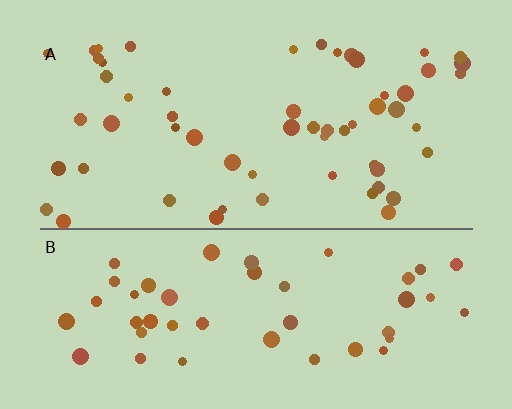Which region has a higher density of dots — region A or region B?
A (the top).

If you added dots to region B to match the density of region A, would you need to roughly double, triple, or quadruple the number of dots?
Approximately double.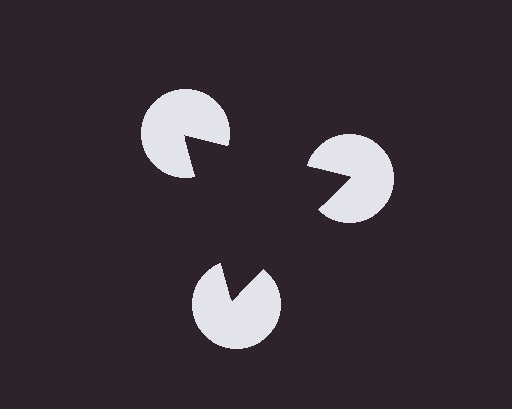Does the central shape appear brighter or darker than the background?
It typically appears slightly darker than the background, even though no actual brightness change is drawn.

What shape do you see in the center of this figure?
An illusory triangle — its edges are inferred from the aligned wedge cuts in the pac-man discs, not physically drawn.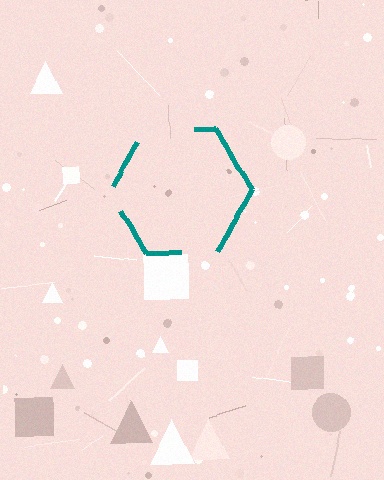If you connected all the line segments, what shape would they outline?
They would outline a hexagon.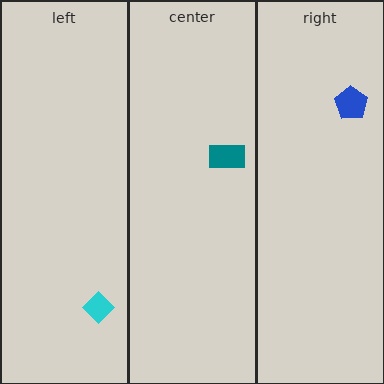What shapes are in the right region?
The blue pentagon.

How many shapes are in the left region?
1.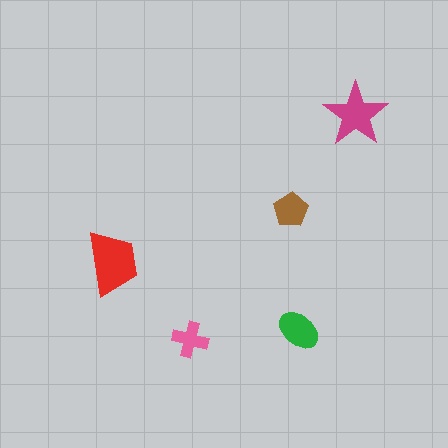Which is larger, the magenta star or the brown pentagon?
The magenta star.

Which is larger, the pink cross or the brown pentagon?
The brown pentagon.